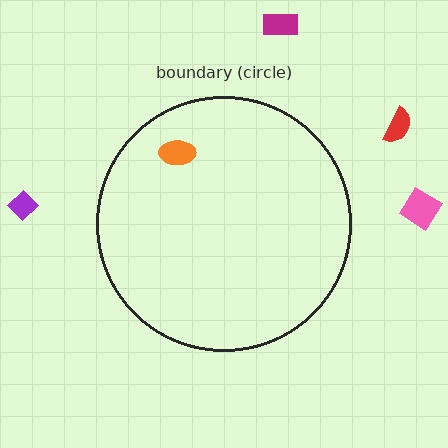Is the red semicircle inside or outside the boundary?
Outside.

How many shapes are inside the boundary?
1 inside, 4 outside.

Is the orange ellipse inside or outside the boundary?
Inside.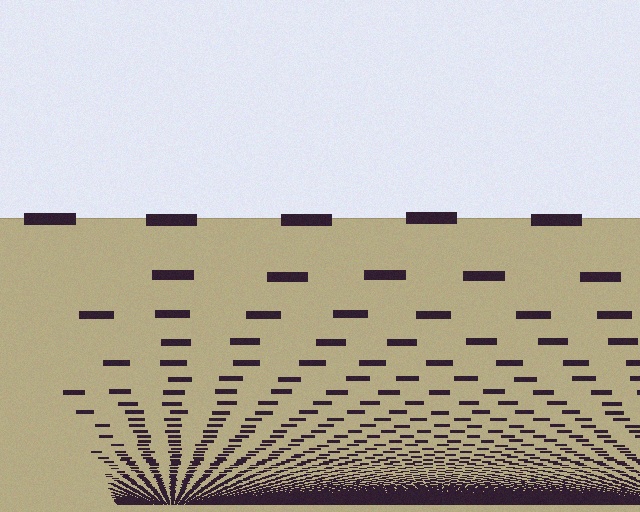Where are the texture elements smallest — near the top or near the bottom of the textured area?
Near the bottom.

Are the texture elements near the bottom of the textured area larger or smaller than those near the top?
Smaller. The gradient is inverted — elements near the bottom are smaller and denser.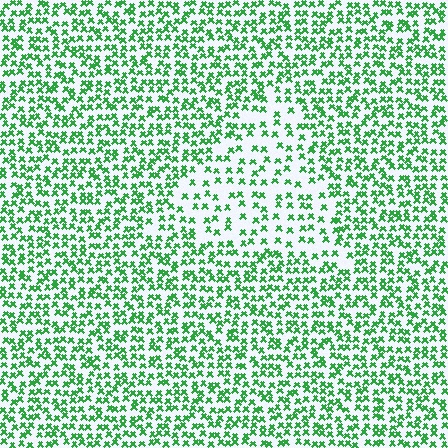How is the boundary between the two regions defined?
The boundary is defined by a change in element density (approximately 1.9x ratio). All elements are the same color, size, and shape.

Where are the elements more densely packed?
The elements are more densely packed outside the triangle boundary.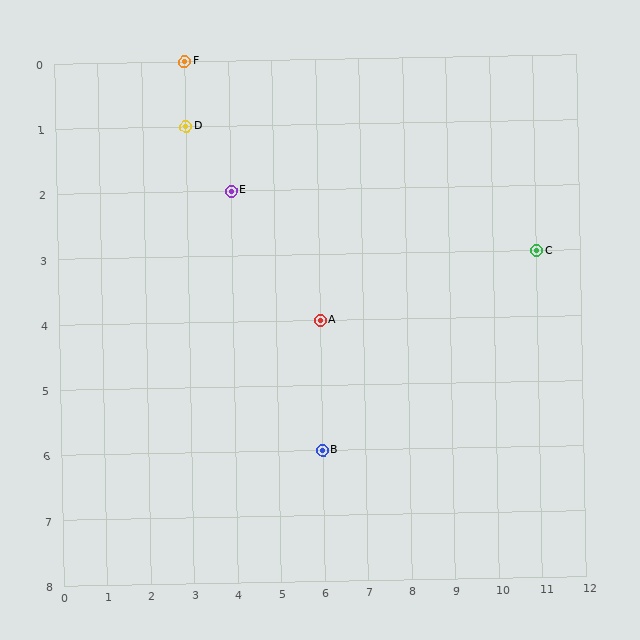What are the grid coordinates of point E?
Point E is at grid coordinates (4, 2).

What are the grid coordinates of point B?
Point B is at grid coordinates (6, 6).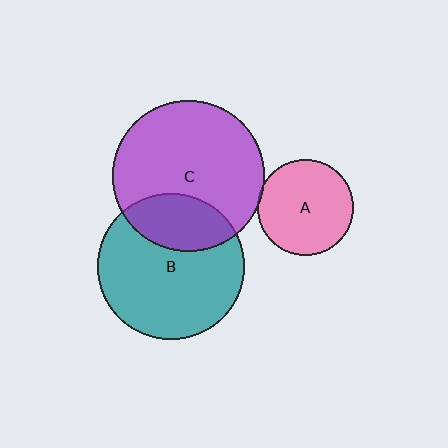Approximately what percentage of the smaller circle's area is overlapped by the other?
Approximately 5%.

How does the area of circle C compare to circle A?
Approximately 2.5 times.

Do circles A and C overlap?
Yes.